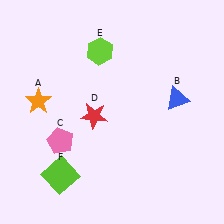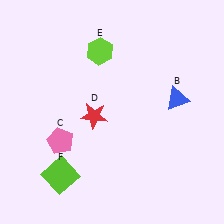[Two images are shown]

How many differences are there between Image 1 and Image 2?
There is 1 difference between the two images.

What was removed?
The orange star (A) was removed in Image 2.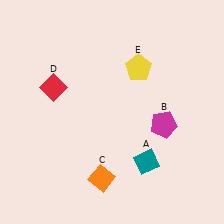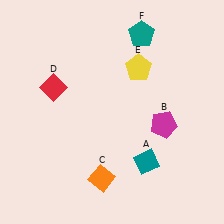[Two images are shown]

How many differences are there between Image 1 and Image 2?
There is 1 difference between the two images.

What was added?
A teal pentagon (F) was added in Image 2.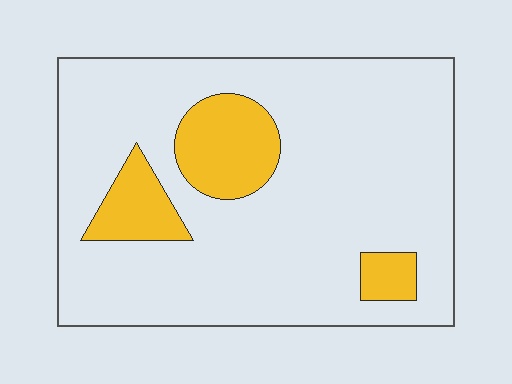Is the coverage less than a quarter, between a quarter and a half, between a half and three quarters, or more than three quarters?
Less than a quarter.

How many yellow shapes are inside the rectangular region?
3.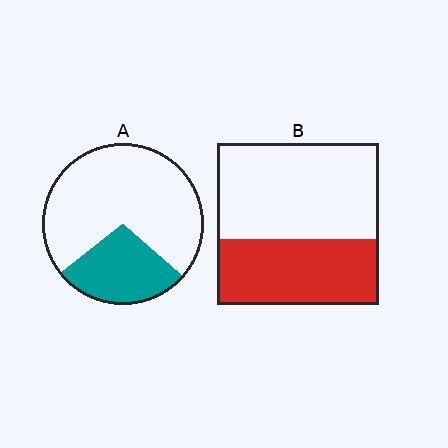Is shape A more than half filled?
No.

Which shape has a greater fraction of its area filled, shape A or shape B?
Shape B.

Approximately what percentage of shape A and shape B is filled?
A is approximately 30% and B is approximately 40%.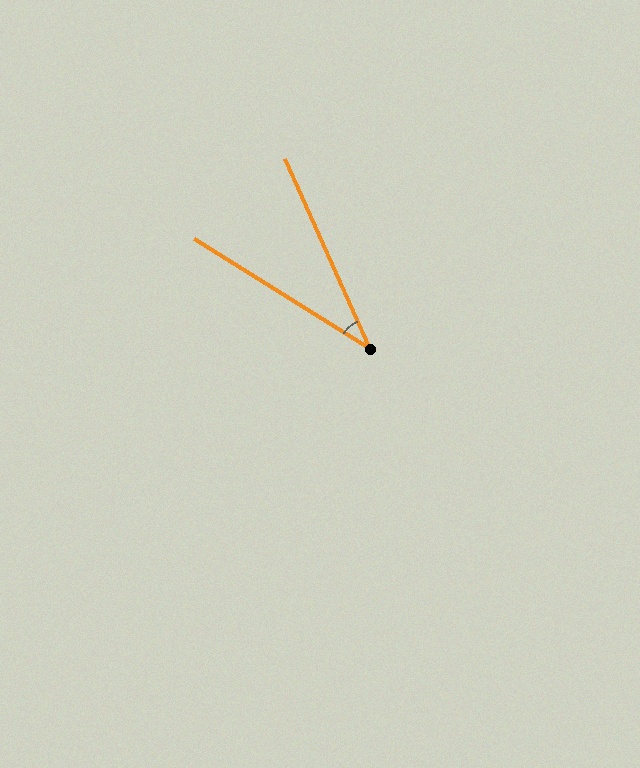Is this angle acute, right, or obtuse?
It is acute.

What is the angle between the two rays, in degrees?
Approximately 34 degrees.